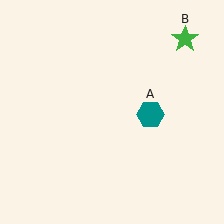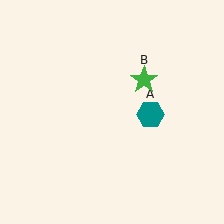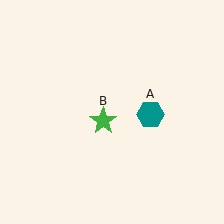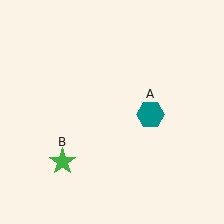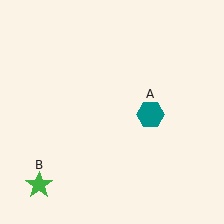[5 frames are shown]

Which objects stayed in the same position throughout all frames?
Teal hexagon (object A) remained stationary.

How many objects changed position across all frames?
1 object changed position: green star (object B).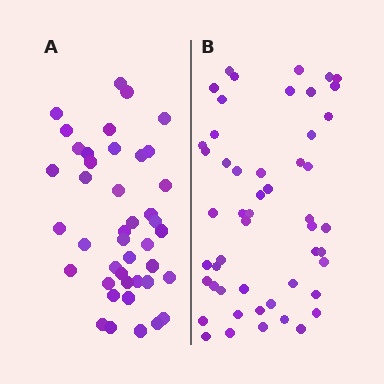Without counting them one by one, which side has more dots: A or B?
Region B (the right region) has more dots.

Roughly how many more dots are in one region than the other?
Region B has roughly 8 or so more dots than region A.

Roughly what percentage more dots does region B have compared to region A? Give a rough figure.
About 20% more.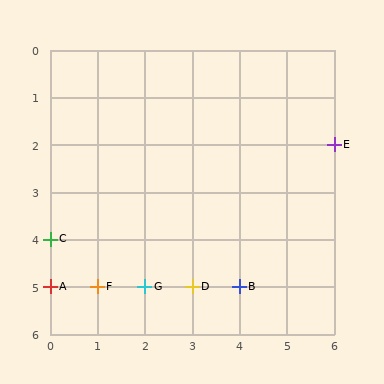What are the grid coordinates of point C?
Point C is at grid coordinates (0, 4).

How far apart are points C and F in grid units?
Points C and F are 1 column and 1 row apart (about 1.4 grid units diagonally).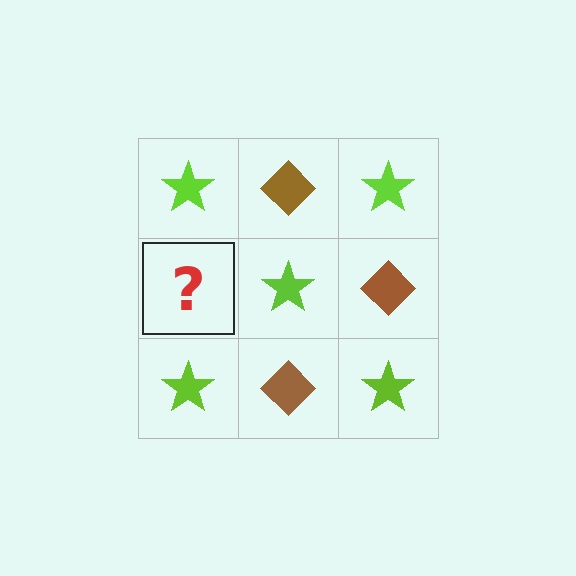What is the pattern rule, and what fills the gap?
The rule is that it alternates lime star and brown diamond in a checkerboard pattern. The gap should be filled with a brown diamond.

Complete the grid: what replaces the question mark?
The question mark should be replaced with a brown diamond.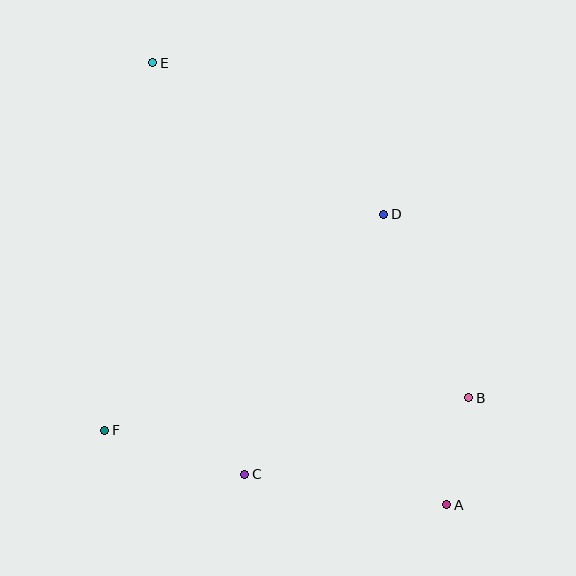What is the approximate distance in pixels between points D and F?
The distance between D and F is approximately 353 pixels.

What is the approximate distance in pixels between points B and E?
The distance between B and E is approximately 461 pixels.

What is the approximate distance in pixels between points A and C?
The distance between A and C is approximately 204 pixels.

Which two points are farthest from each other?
Points A and E are farthest from each other.